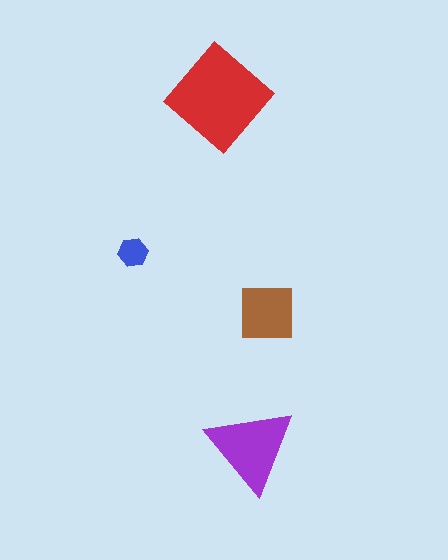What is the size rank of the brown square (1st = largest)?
3rd.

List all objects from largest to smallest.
The red diamond, the purple triangle, the brown square, the blue hexagon.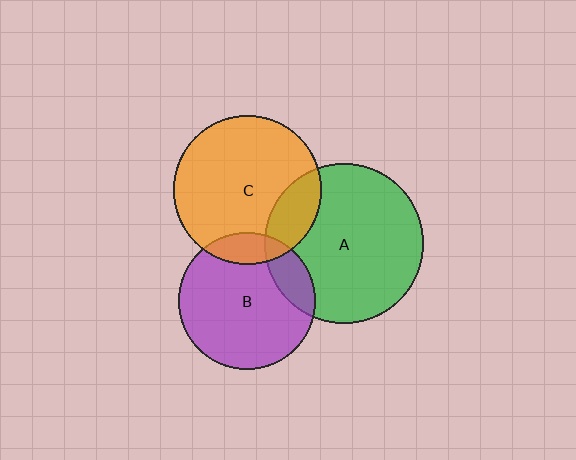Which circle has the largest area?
Circle A (green).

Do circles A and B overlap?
Yes.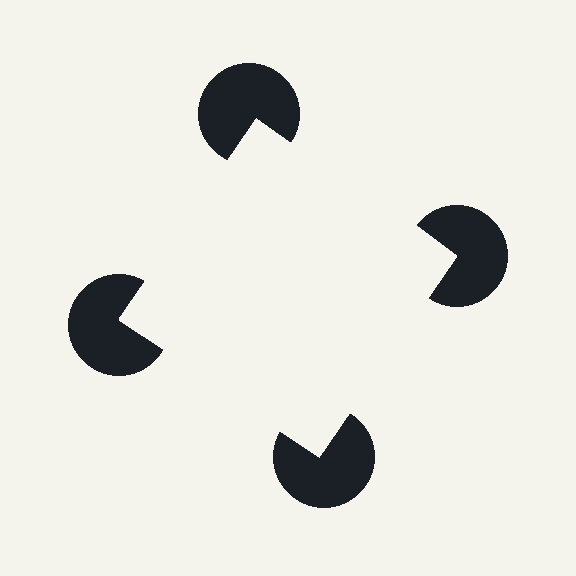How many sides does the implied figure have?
4 sides.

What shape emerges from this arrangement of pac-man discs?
An illusory square — its edges are inferred from the aligned wedge cuts in the pac-man discs, not physically drawn.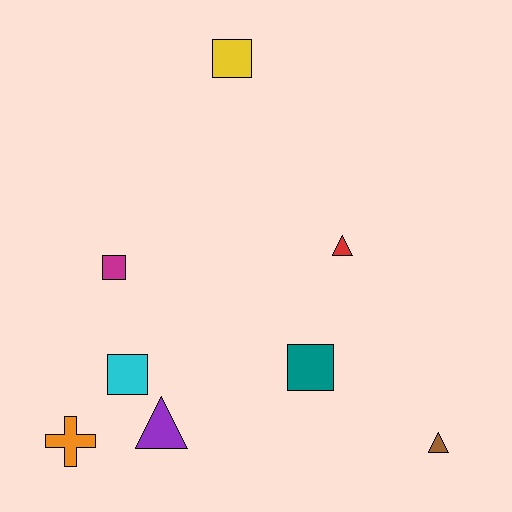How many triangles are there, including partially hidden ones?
There are 3 triangles.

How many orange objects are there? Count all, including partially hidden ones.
There is 1 orange object.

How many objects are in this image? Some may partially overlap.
There are 8 objects.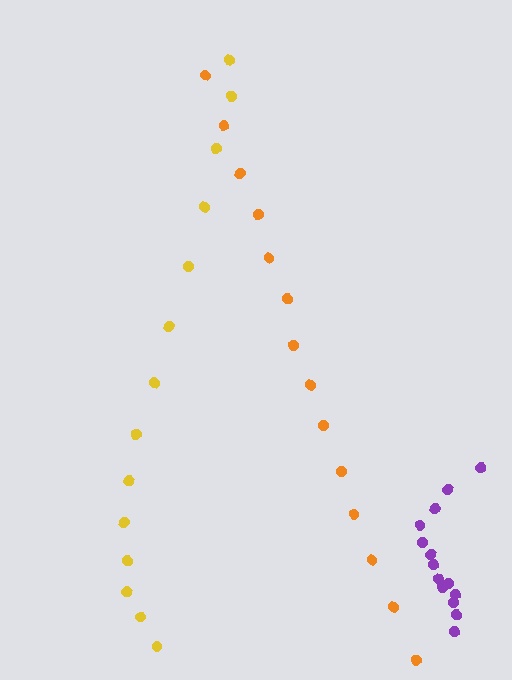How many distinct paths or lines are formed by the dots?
There are 3 distinct paths.